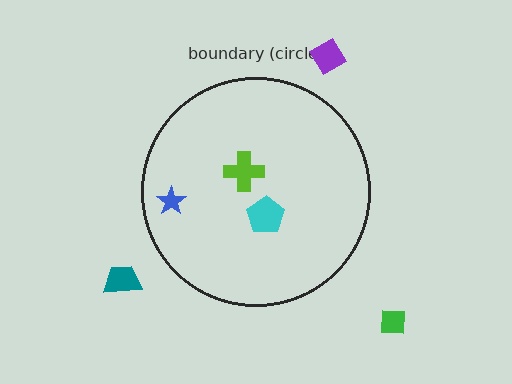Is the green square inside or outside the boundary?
Outside.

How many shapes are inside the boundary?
3 inside, 3 outside.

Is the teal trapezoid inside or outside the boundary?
Outside.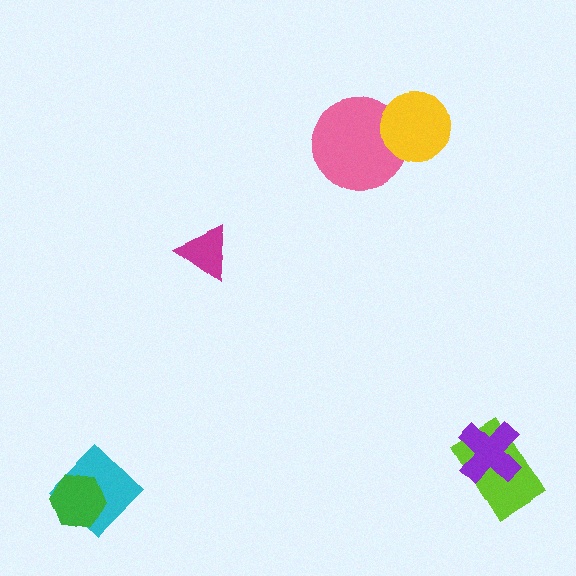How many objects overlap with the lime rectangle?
1 object overlaps with the lime rectangle.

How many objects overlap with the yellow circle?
1 object overlaps with the yellow circle.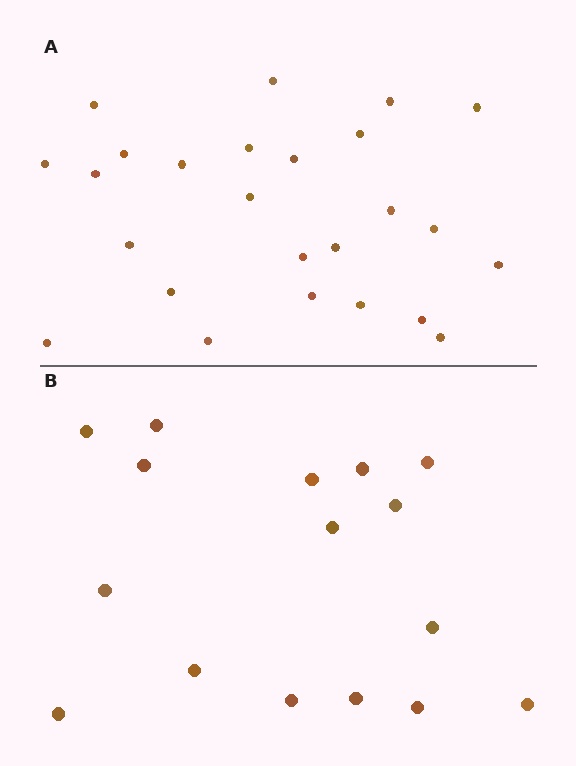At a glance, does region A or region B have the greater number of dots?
Region A (the top region) has more dots.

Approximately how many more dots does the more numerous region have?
Region A has roughly 8 or so more dots than region B.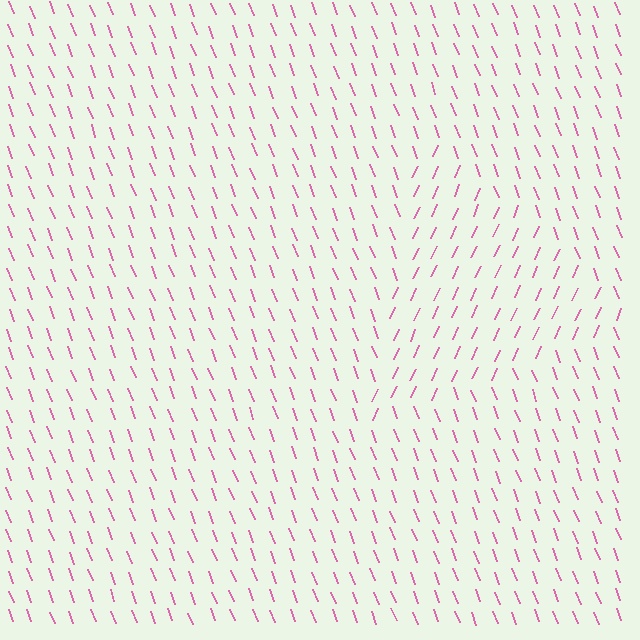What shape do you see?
I see a triangle.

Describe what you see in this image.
The image is filled with small pink line segments. A triangle region in the image has lines oriented differently from the surrounding lines, creating a visible texture boundary.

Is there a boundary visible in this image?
Yes, there is a texture boundary formed by a change in line orientation.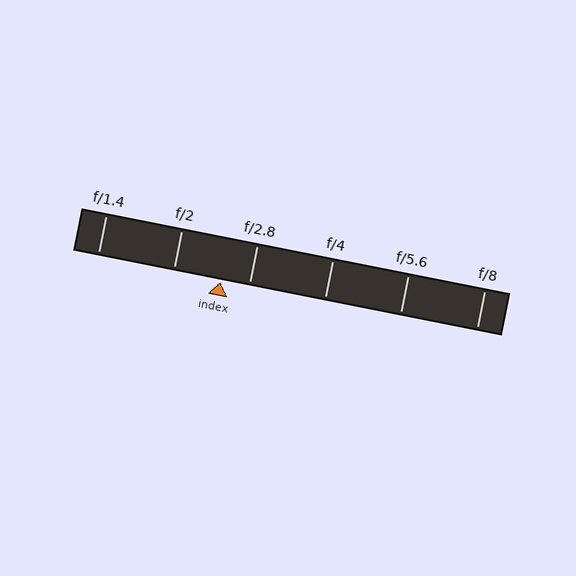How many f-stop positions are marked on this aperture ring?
There are 6 f-stop positions marked.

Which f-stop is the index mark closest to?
The index mark is closest to f/2.8.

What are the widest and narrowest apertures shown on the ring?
The widest aperture shown is f/1.4 and the narrowest is f/8.